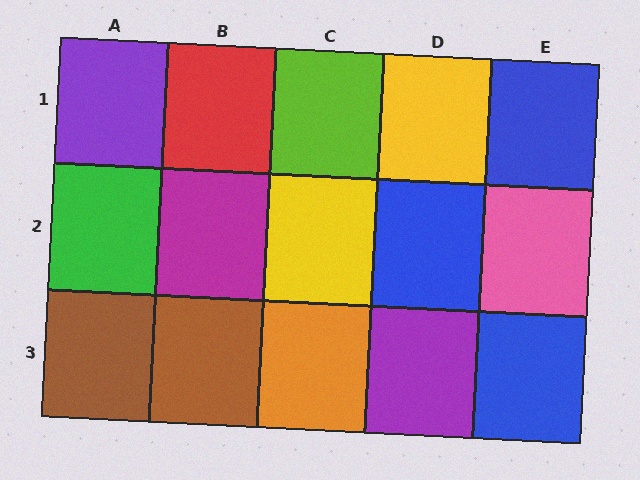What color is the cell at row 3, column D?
Purple.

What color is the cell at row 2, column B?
Magenta.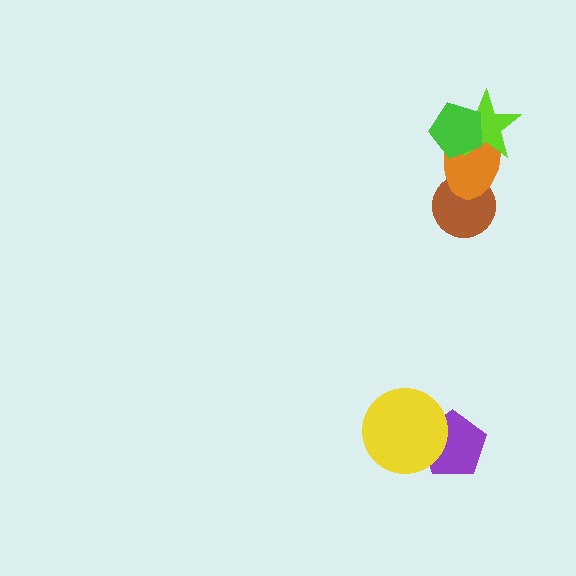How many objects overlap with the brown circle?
1 object overlaps with the brown circle.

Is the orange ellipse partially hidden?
Yes, it is partially covered by another shape.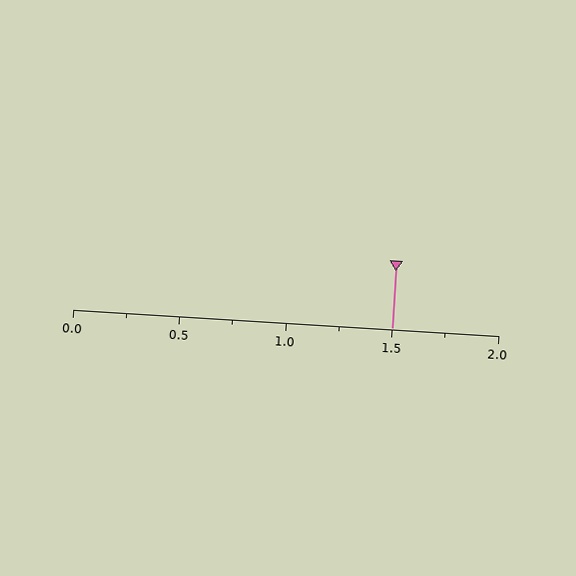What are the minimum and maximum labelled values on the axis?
The axis runs from 0.0 to 2.0.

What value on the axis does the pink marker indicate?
The marker indicates approximately 1.5.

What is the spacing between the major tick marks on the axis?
The major ticks are spaced 0.5 apart.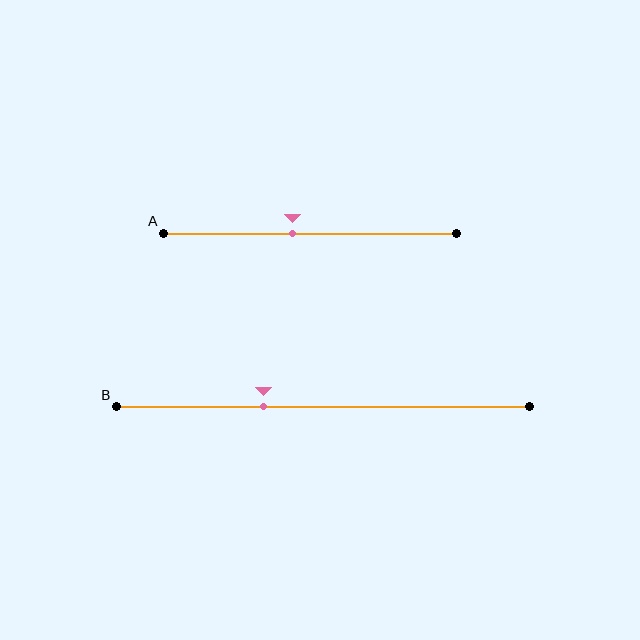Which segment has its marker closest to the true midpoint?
Segment A has its marker closest to the true midpoint.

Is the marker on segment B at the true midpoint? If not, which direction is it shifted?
No, the marker on segment B is shifted to the left by about 14% of the segment length.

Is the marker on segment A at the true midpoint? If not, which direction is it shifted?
No, the marker on segment A is shifted to the left by about 6% of the segment length.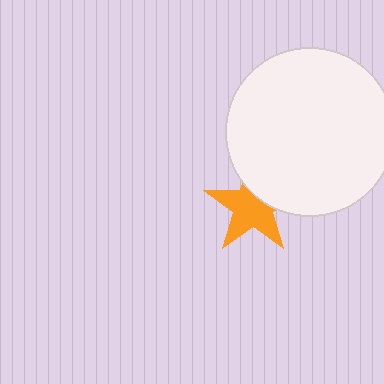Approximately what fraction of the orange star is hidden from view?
Roughly 32% of the orange star is hidden behind the white circle.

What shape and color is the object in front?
The object in front is a white circle.